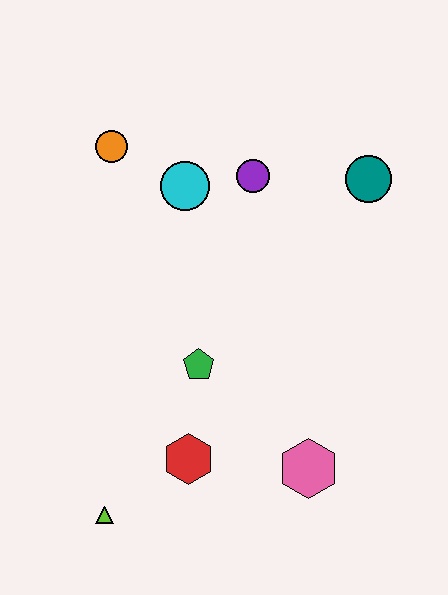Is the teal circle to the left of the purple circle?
No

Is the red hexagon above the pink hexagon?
Yes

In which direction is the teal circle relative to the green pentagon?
The teal circle is above the green pentagon.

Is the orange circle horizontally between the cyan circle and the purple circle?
No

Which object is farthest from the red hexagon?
The teal circle is farthest from the red hexagon.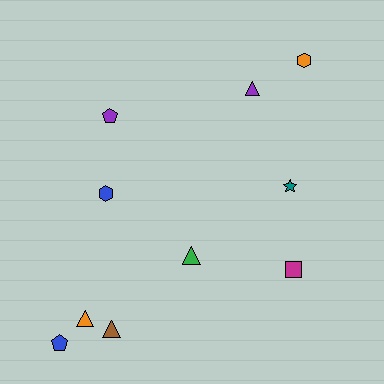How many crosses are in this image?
There are no crosses.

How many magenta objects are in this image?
There is 1 magenta object.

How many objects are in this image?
There are 10 objects.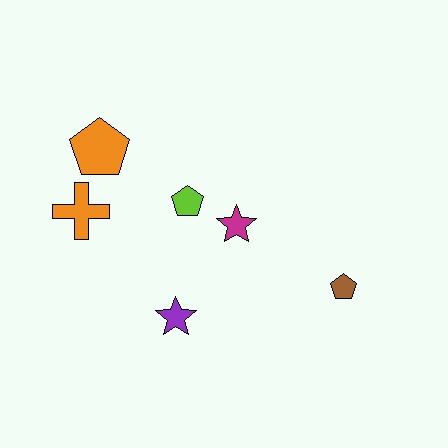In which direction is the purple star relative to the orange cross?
The purple star is below the orange cross.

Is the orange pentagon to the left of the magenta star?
Yes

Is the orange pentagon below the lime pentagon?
No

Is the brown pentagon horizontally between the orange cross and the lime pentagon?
No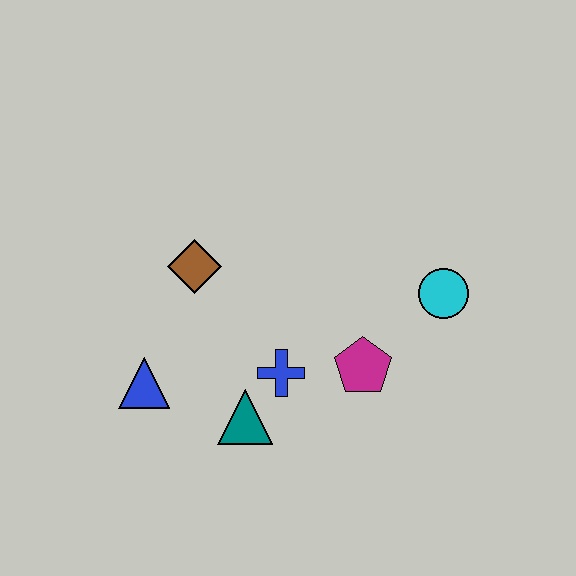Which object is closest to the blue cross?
The teal triangle is closest to the blue cross.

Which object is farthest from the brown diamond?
The cyan circle is farthest from the brown diamond.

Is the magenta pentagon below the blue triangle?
No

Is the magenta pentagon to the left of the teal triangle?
No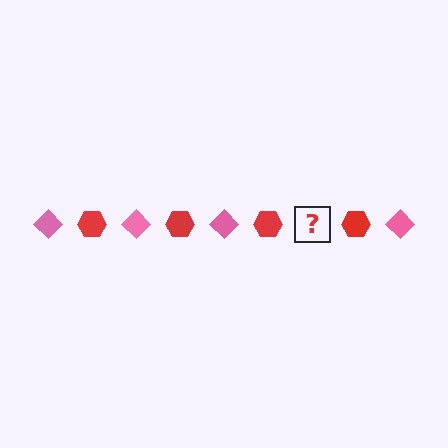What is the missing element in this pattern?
The missing element is a pink diamond.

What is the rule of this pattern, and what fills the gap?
The rule is that the pattern alternates between pink diamond and red hexagon. The gap should be filled with a pink diamond.